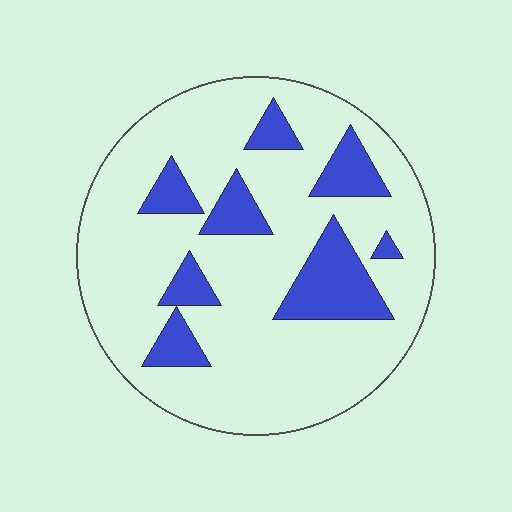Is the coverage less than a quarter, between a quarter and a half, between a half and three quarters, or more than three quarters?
Less than a quarter.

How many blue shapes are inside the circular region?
8.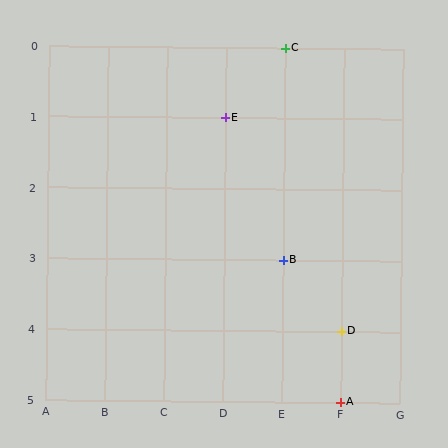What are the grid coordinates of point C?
Point C is at grid coordinates (E, 0).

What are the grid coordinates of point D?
Point D is at grid coordinates (F, 4).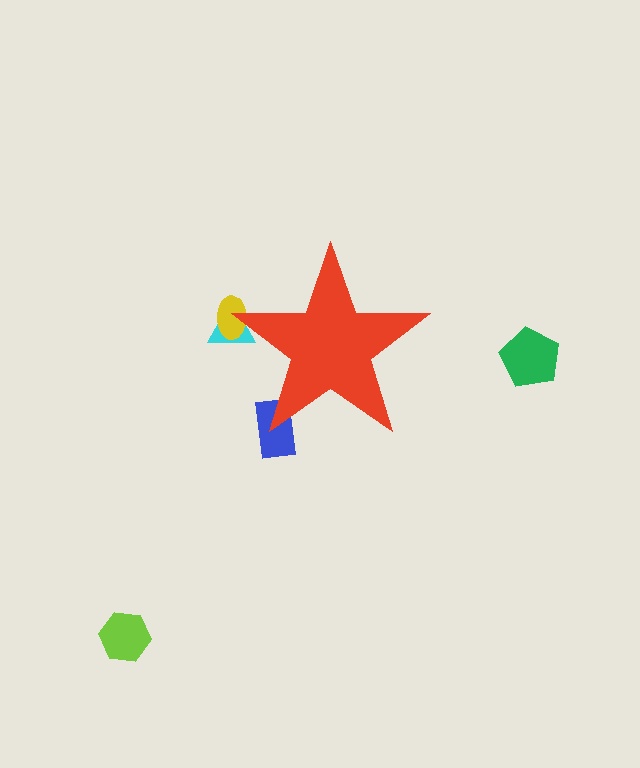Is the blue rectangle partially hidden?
Yes, the blue rectangle is partially hidden behind the red star.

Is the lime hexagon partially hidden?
No, the lime hexagon is fully visible.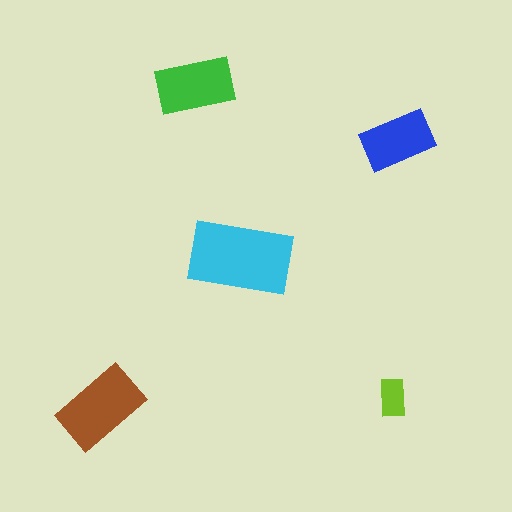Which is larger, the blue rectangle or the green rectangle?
The green one.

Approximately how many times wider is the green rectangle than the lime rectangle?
About 2 times wider.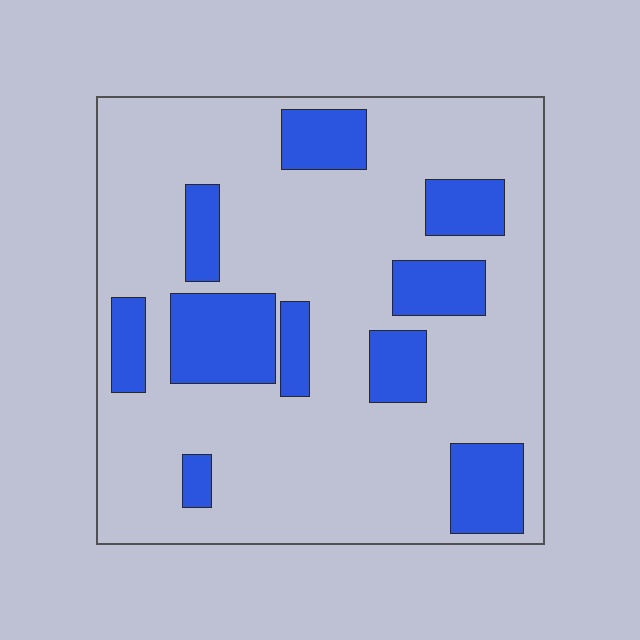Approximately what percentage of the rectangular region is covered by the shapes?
Approximately 25%.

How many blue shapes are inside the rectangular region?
10.